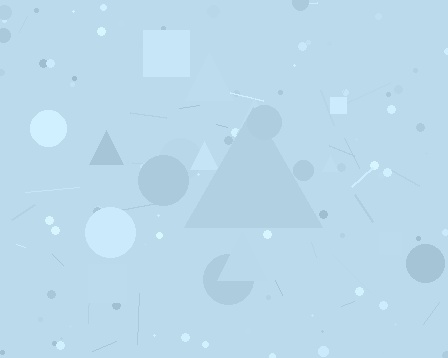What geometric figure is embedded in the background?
A triangle is embedded in the background.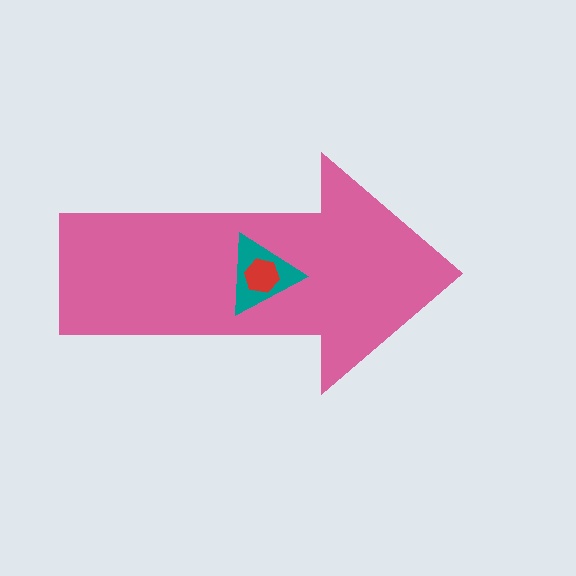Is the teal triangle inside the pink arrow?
Yes.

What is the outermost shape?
The pink arrow.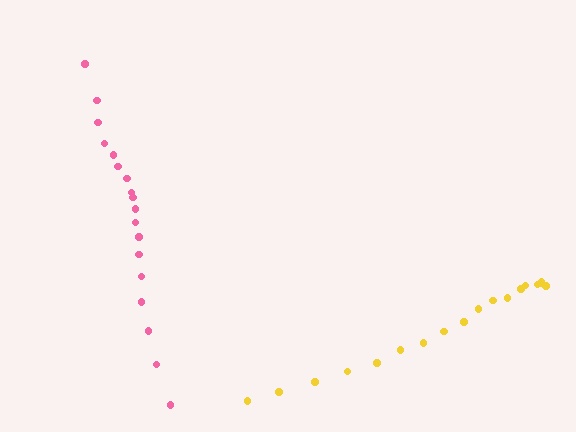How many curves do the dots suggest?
There are 2 distinct paths.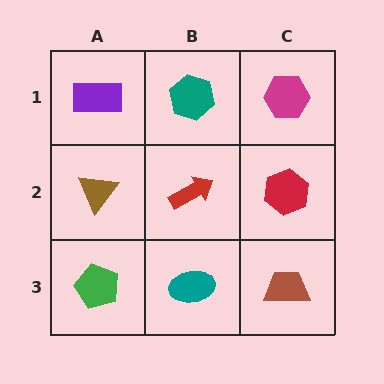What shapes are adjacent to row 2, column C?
A magenta hexagon (row 1, column C), a brown trapezoid (row 3, column C), a red arrow (row 2, column B).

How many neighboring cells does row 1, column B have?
3.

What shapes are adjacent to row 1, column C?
A red hexagon (row 2, column C), a teal hexagon (row 1, column B).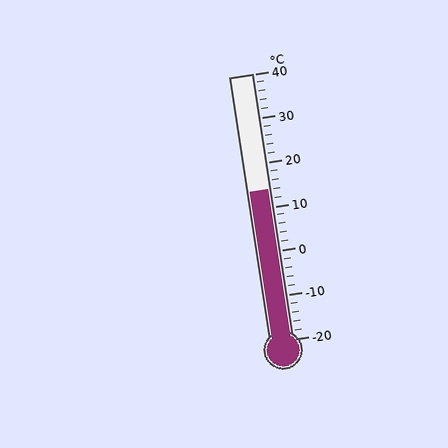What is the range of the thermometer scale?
The thermometer scale ranges from -20°C to 40°C.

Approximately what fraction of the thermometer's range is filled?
The thermometer is filled to approximately 55% of its range.